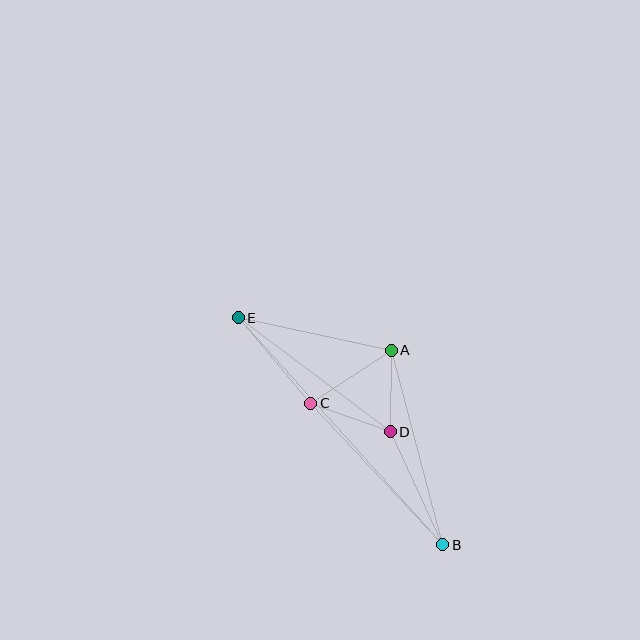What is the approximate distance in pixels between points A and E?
The distance between A and E is approximately 156 pixels.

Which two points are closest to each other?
Points A and D are closest to each other.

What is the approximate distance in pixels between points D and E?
The distance between D and E is approximately 190 pixels.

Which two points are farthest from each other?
Points B and E are farthest from each other.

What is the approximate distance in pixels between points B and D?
The distance between B and D is approximately 125 pixels.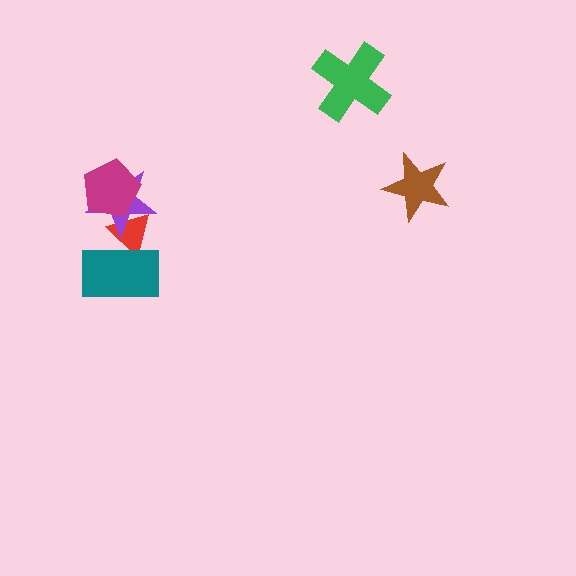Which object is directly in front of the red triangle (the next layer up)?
The teal rectangle is directly in front of the red triangle.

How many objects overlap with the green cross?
0 objects overlap with the green cross.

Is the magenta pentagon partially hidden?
No, no other shape covers it.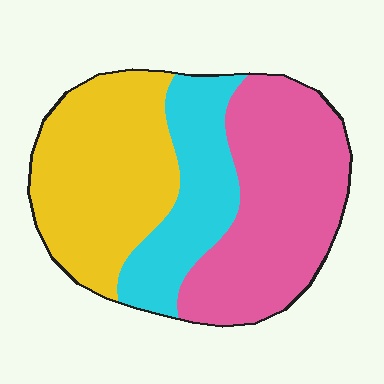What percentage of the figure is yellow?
Yellow covers around 35% of the figure.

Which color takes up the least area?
Cyan, at roughly 25%.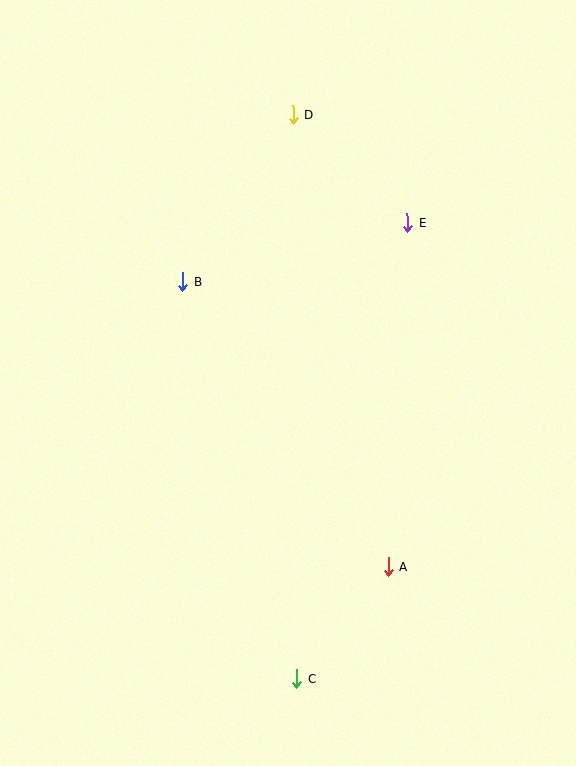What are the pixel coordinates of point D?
Point D is at (293, 115).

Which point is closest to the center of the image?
Point B at (183, 281) is closest to the center.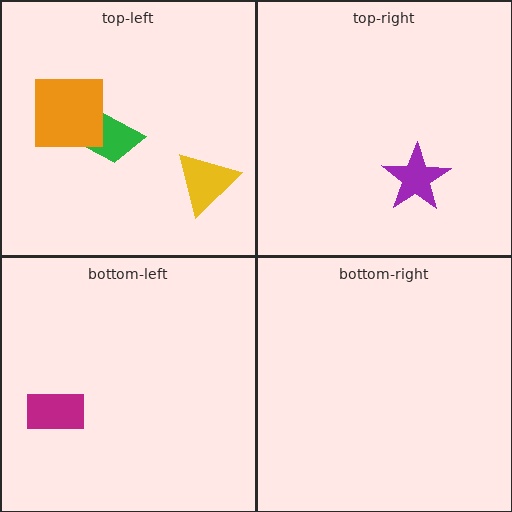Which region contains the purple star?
The top-right region.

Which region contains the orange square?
The top-left region.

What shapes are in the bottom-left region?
The magenta rectangle.